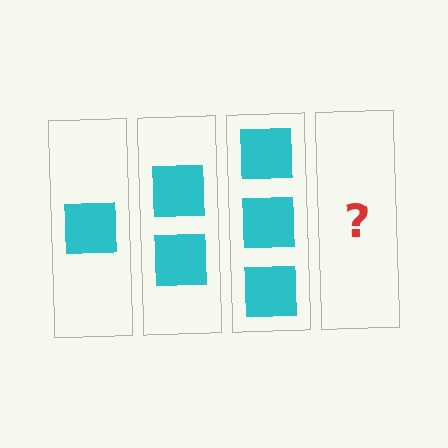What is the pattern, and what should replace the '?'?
The pattern is that each step adds one more square. The '?' should be 4 squares.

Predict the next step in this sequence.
The next step is 4 squares.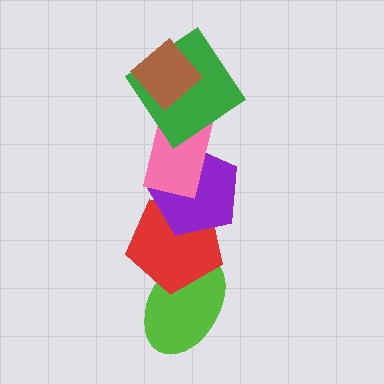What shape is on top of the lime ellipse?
The red pentagon is on top of the lime ellipse.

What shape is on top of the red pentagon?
The purple pentagon is on top of the red pentagon.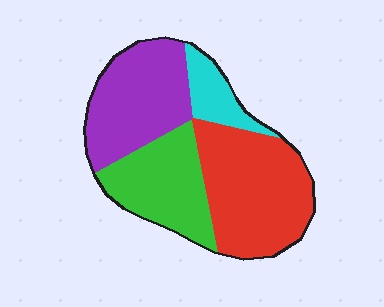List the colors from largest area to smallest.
From largest to smallest: red, purple, green, cyan.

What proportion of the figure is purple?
Purple covers roughly 30% of the figure.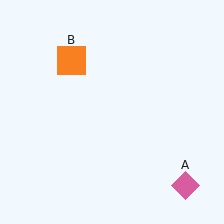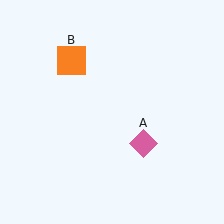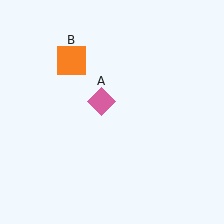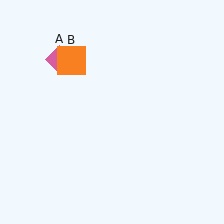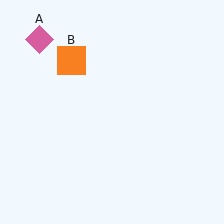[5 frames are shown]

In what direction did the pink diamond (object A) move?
The pink diamond (object A) moved up and to the left.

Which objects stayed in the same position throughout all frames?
Orange square (object B) remained stationary.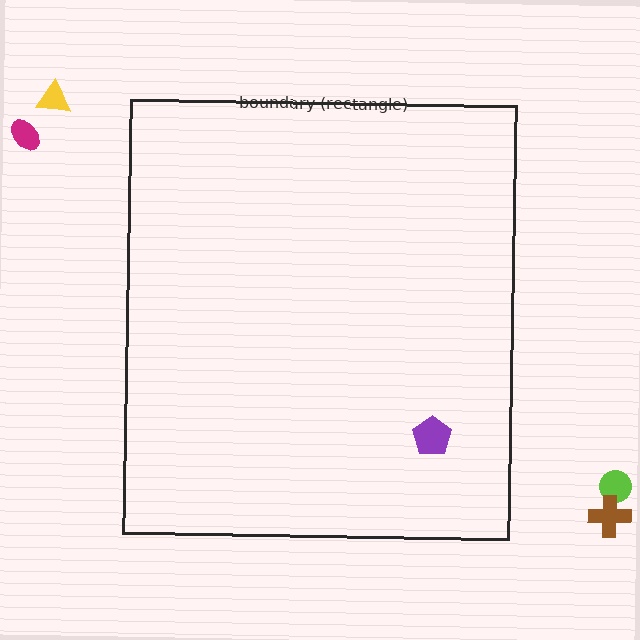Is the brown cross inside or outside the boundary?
Outside.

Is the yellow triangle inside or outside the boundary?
Outside.